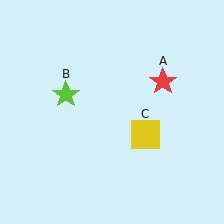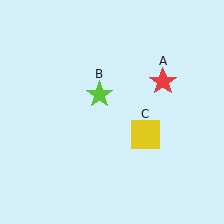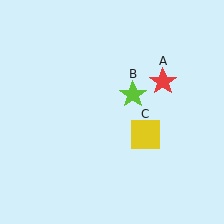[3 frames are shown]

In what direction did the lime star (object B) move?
The lime star (object B) moved right.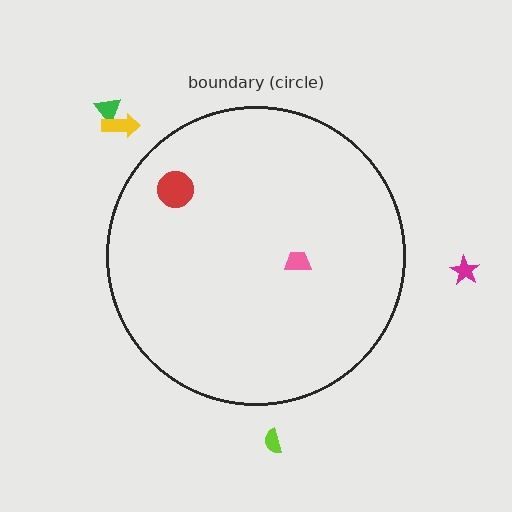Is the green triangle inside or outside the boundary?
Outside.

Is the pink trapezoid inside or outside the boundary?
Inside.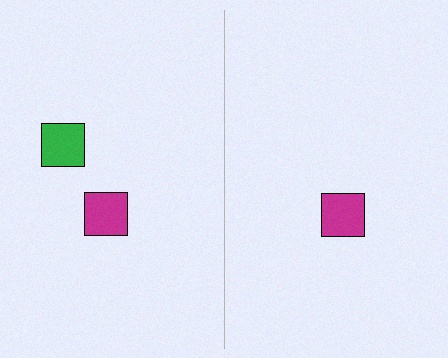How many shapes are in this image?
There are 3 shapes in this image.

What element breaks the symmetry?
A green square is missing from the right side.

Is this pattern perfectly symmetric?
No, the pattern is not perfectly symmetric. A green square is missing from the right side.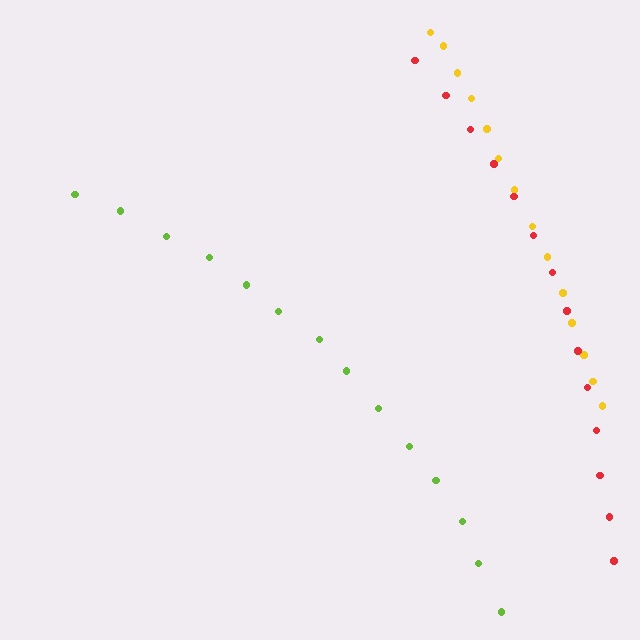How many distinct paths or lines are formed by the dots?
There are 3 distinct paths.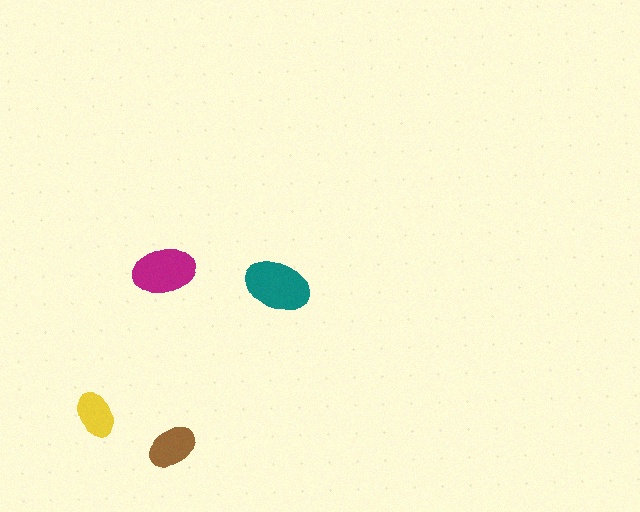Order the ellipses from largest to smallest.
the teal one, the magenta one, the brown one, the yellow one.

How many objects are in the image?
There are 4 objects in the image.